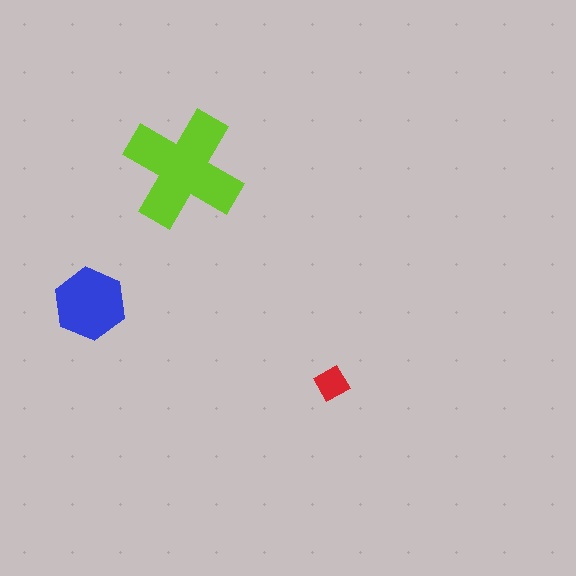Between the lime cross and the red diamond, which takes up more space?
The lime cross.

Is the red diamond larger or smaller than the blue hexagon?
Smaller.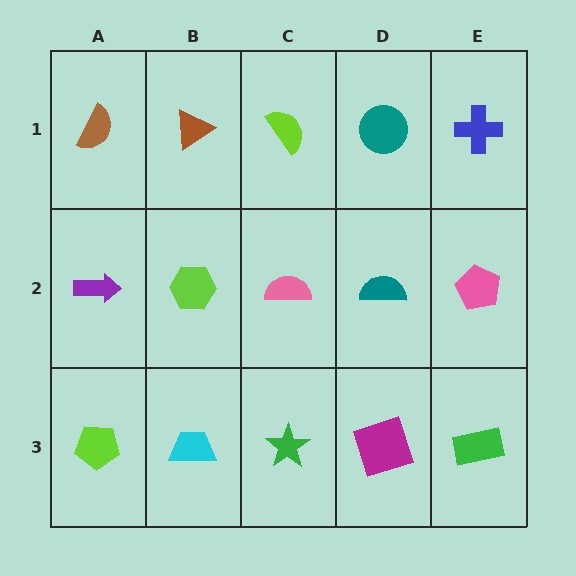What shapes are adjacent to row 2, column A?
A brown semicircle (row 1, column A), a lime pentagon (row 3, column A), a lime hexagon (row 2, column B).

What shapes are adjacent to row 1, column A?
A purple arrow (row 2, column A), a brown triangle (row 1, column B).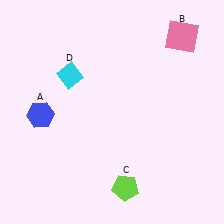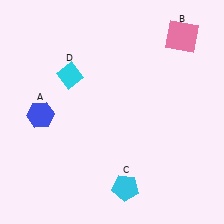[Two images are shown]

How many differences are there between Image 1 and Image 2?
There is 1 difference between the two images.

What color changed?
The pentagon (C) changed from lime in Image 1 to cyan in Image 2.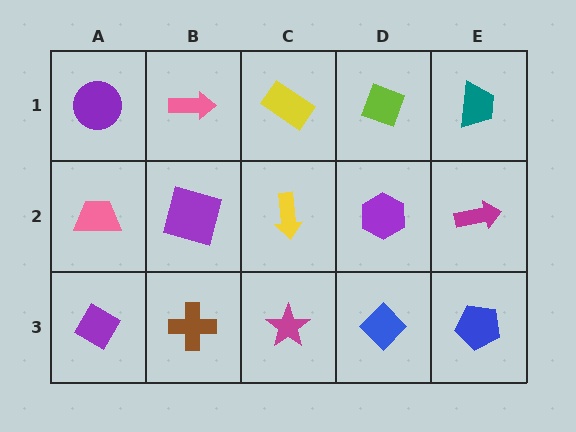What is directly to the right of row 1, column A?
A pink arrow.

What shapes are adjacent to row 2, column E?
A teal trapezoid (row 1, column E), a blue pentagon (row 3, column E), a purple hexagon (row 2, column D).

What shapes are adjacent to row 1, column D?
A purple hexagon (row 2, column D), a yellow rectangle (row 1, column C), a teal trapezoid (row 1, column E).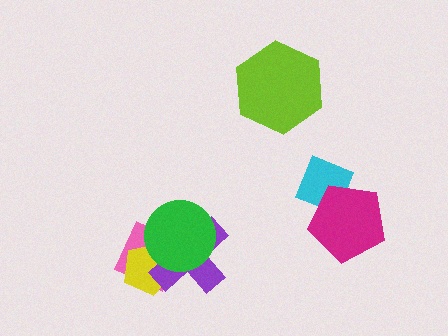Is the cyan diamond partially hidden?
Yes, it is partially covered by another shape.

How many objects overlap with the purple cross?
3 objects overlap with the purple cross.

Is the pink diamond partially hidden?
Yes, it is partially covered by another shape.